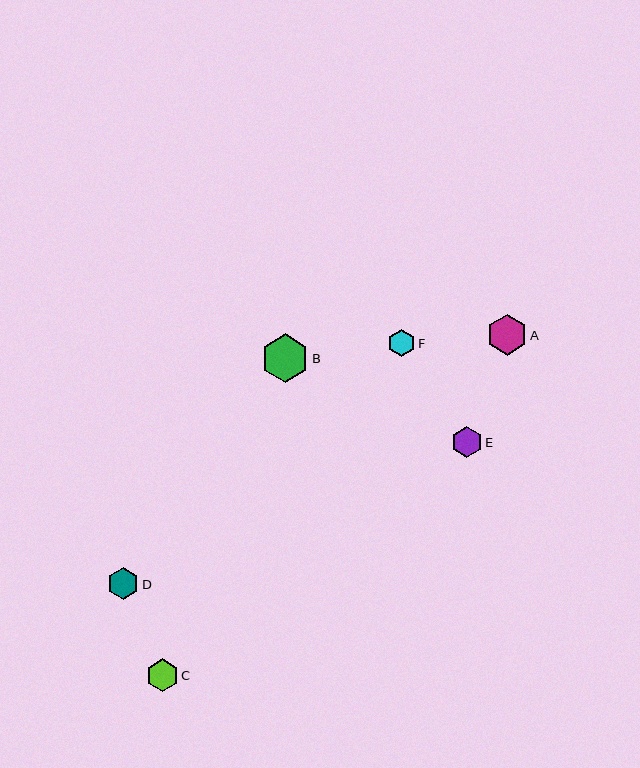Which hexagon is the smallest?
Hexagon F is the smallest with a size of approximately 27 pixels.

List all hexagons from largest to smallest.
From largest to smallest: B, A, C, D, E, F.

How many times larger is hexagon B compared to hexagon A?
Hexagon B is approximately 1.2 times the size of hexagon A.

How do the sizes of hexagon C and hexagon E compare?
Hexagon C and hexagon E are approximately the same size.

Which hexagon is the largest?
Hexagon B is the largest with a size of approximately 48 pixels.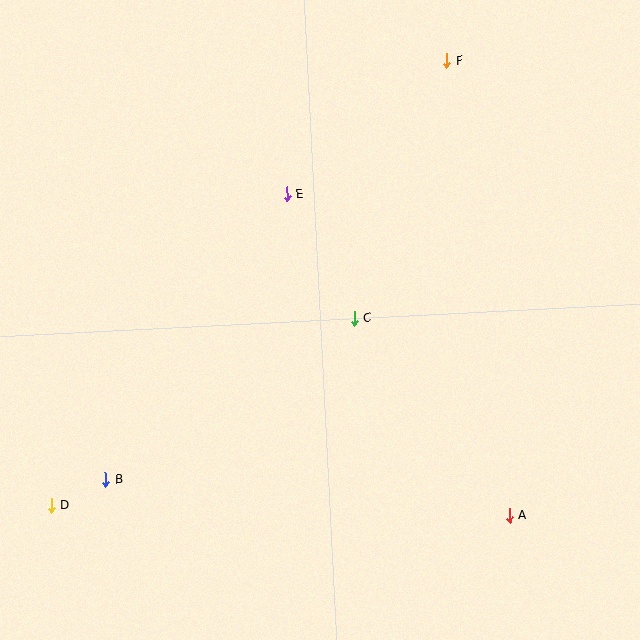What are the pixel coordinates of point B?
Point B is at (105, 480).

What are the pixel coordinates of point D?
Point D is at (52, 505).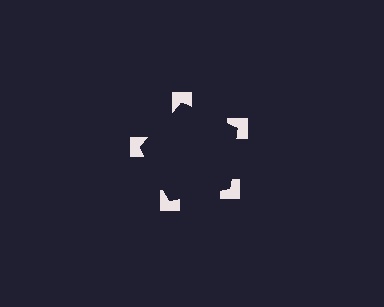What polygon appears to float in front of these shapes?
An illusory pentagon — its edges are inferred from the aligned wedge cuts in the notched squares, not physically drawn.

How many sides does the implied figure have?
5 sides.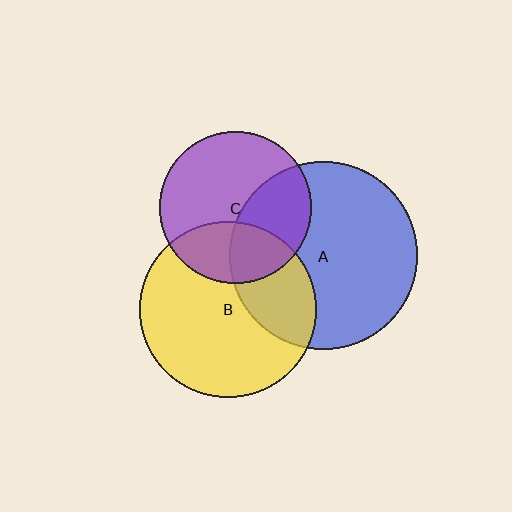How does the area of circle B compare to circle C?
Approximately 1.3 times.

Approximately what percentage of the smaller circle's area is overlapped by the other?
Approximately 30%.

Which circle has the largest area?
Circle A (blue).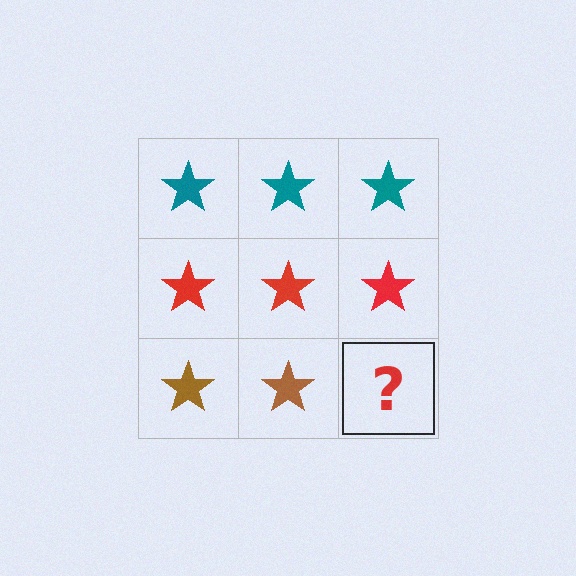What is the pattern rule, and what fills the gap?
The rule is that each row has a consistent color. The gap should be filled with a brown star.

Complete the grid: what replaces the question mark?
The question mark should be replaced with a brown star.